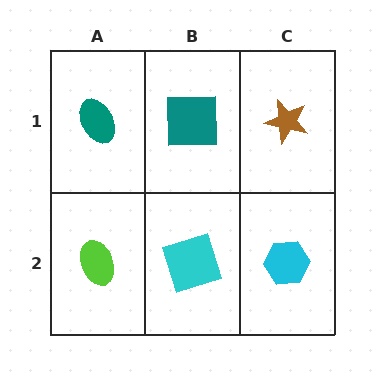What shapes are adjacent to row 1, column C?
A cyan hexagon (row 2, column C), a teal square (row 1, column B).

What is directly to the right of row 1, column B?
A brown star.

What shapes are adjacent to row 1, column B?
A cyan square (row 2, column B), a teal ellipse (row 1, column A), a brown star (row 1, column C).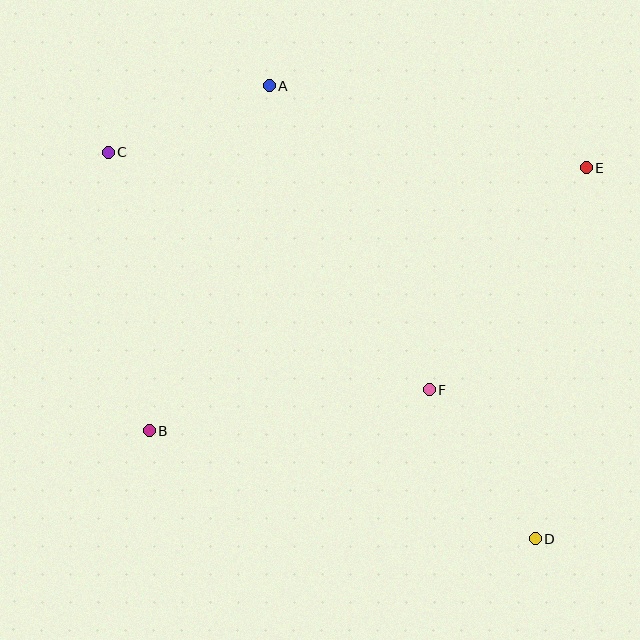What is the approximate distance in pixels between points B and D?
The distance between B and D is approximately 401 pixels.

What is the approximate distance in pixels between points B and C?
The distance between B and C is approximately 281 pixels.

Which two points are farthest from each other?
Points C and D are farthest from each other.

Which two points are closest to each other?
Points A and C are closest to each other.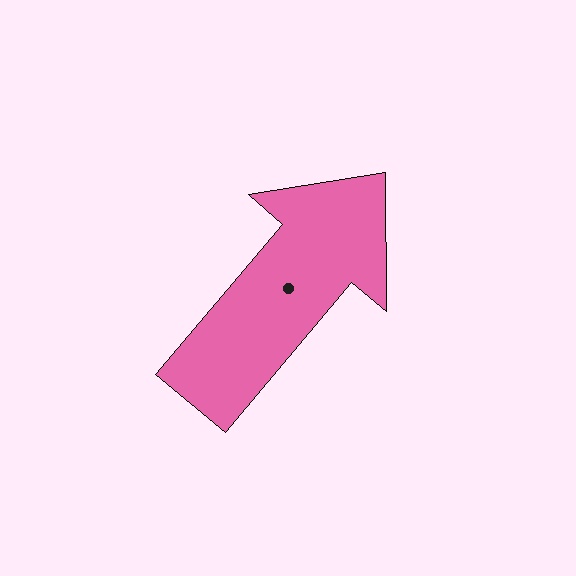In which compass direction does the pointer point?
Northeast.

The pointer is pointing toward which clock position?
Roughly 1 o'clock.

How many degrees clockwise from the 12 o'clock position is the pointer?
Approximately 40 degrees.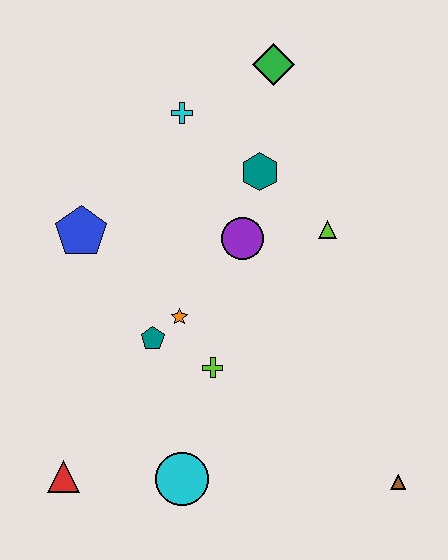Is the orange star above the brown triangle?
Yes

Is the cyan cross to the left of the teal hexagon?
Yes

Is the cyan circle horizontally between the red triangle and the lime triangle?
Yes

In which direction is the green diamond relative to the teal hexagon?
The green diamond is above the teal hexagon.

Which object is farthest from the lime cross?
The green diamond is farthest from the lime cross.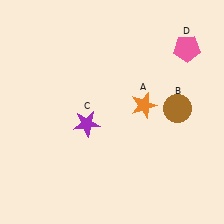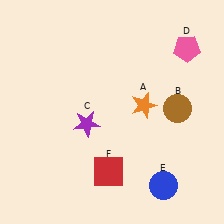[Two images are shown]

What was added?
A blue circle (E), a red square (F) were added in Image 2.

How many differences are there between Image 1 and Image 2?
There are 2 differences between the two images.